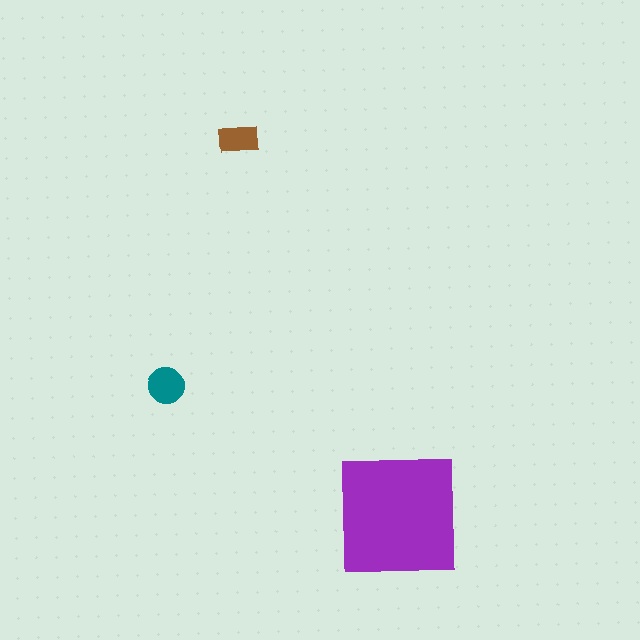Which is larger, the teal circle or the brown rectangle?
The teal circle.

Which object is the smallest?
The brown rectangle.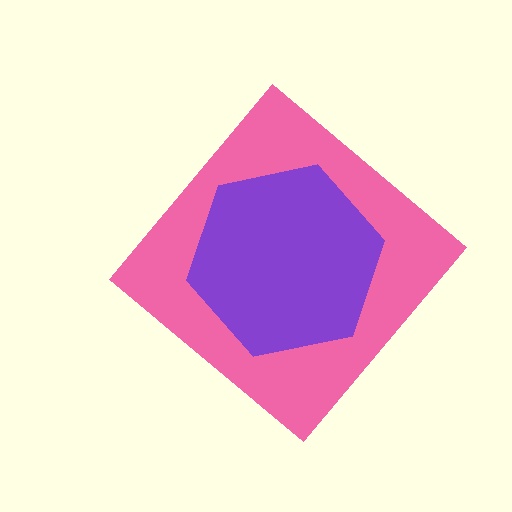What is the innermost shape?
The purple hexagon.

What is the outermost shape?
The pink diamond.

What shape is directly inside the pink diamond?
The purple hexagon.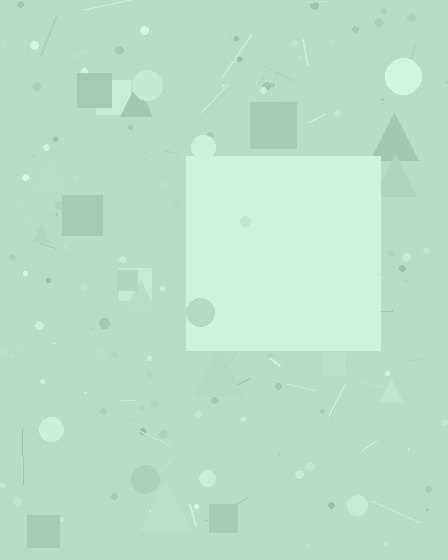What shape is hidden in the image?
A square is hidden in the image.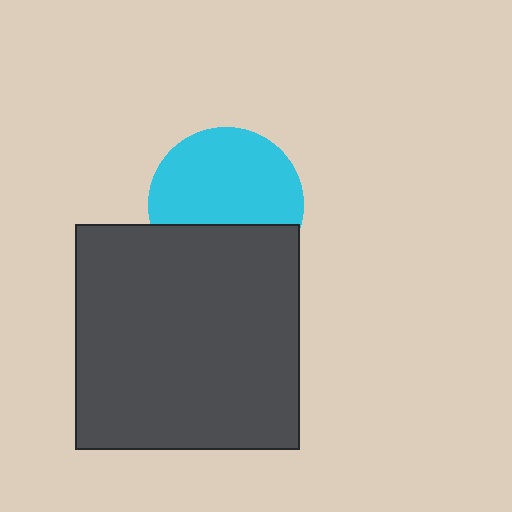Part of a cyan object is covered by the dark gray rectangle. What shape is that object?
It is a circle.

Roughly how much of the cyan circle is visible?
Most of it is visible (roughly 65%).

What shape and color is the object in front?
The object in front is a dark gray rectangle.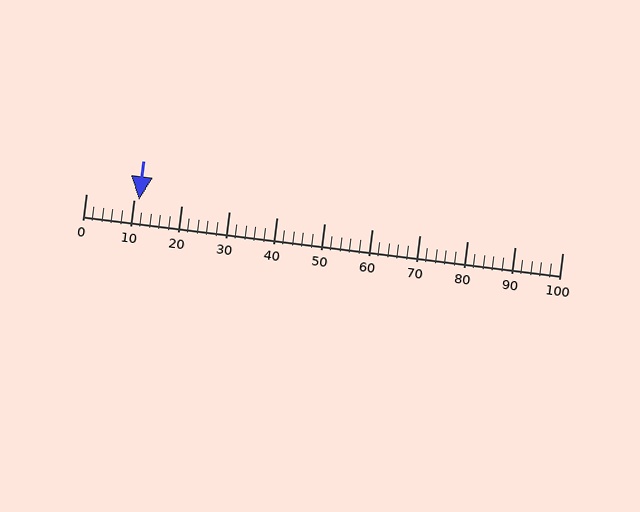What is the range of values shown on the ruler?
The ruler shows values from 0 to 100.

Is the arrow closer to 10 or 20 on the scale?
The arrow is closer to 10.